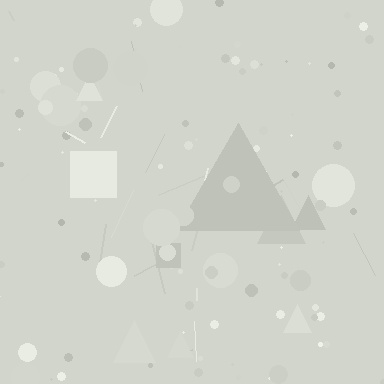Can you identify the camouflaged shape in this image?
The camouflaged shape is a triangle.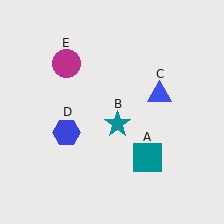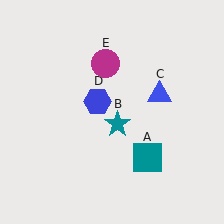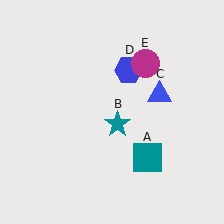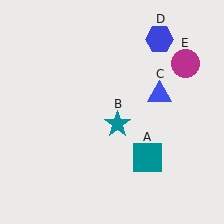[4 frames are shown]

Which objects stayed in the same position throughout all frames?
Teal square (object A) and teal star (object B) and blue triangle (object C) remained stationary.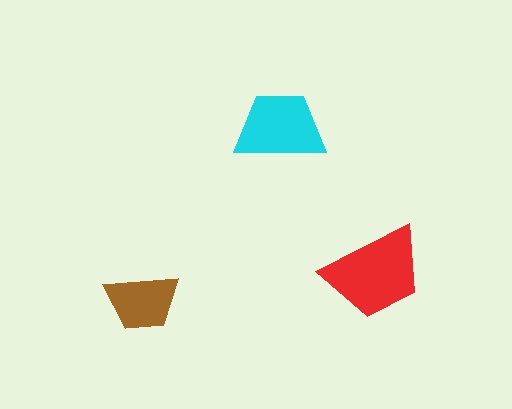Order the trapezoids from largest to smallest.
the red one, the cyan one, the brown one.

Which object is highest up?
The cyan trapezoid is topmost.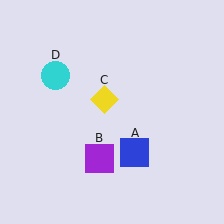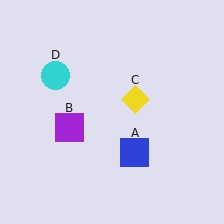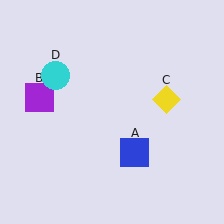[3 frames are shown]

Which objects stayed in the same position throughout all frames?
Blue square (object A) and cyan circle (object D) remained stationary.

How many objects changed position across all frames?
2 objects changed position: purple square (object B), yellow diamond (object C).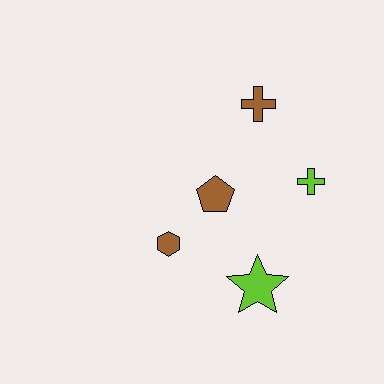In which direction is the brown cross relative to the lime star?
The brown cross is above the lime star.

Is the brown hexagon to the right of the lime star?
No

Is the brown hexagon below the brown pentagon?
Yes